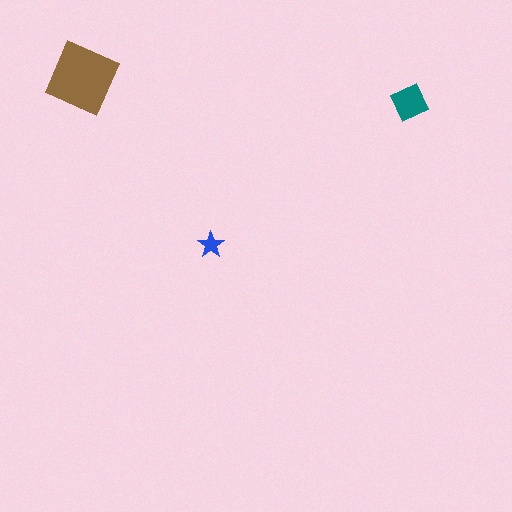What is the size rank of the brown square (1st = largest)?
1st.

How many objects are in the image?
There are 3 objects in the image.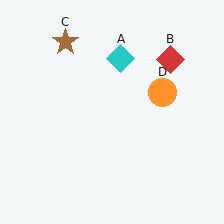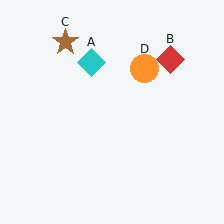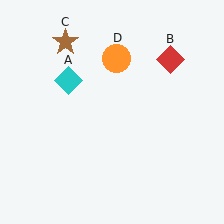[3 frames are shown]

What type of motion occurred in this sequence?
The cyan diamond (object A), orange circle (object D) rotated counterclockwise around the center of the scene.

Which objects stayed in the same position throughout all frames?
Red diamond (object B) and brown star (object C) remained stationary.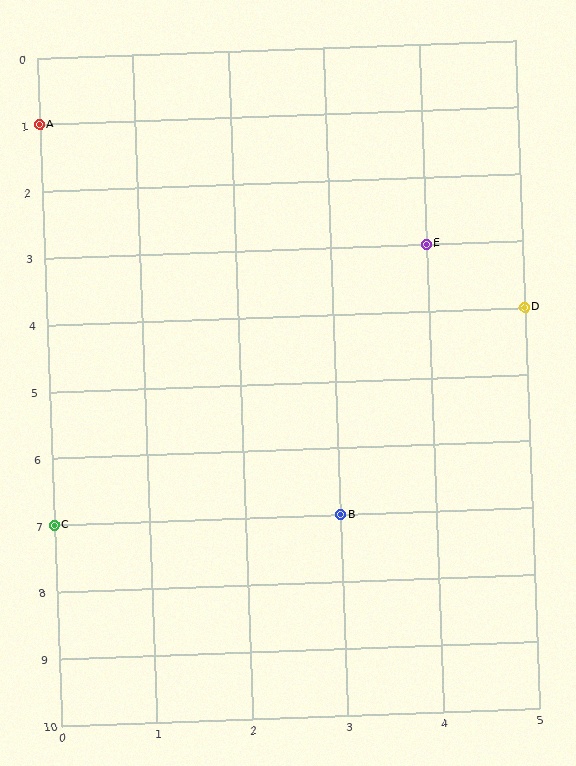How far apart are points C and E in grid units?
Points C and E are 4 columns and 4 rows apart (about 5.7 grid units diagonally).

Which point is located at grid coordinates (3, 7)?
Point B is at (3, 7).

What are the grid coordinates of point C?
Point C is at grid coordinates (0, 7).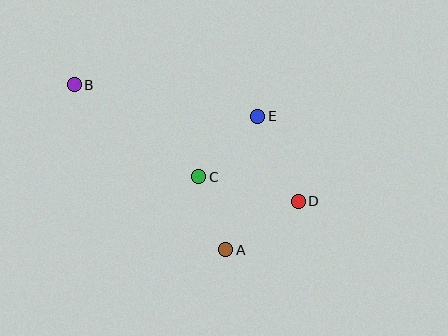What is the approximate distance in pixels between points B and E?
The distance between B and E is approximately 186 pixels.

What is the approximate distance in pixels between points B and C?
The distance between B and C is approximately 155 pixels.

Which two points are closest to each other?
Points A and C are closest to each other.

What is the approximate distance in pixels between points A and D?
The distance between A and D is approximately 87 pixels.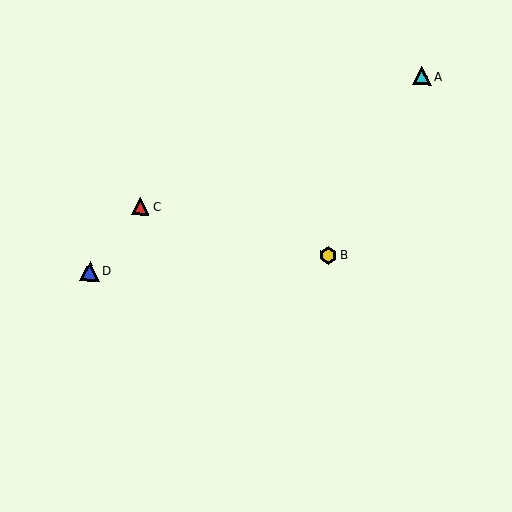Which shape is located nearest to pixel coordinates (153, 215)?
The red triangle (labeled C) at (140, 206) is nearest to that location.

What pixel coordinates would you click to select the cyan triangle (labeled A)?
Click at (422, 76) to select the cyan triangle A.